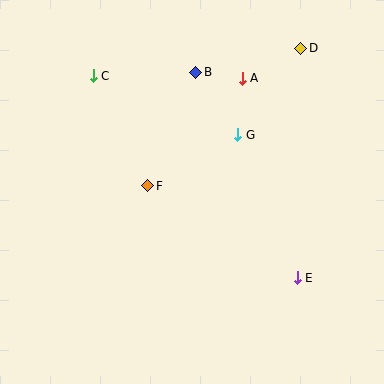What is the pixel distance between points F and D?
The distance between F and D is 206 pixels.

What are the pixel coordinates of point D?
Point D is at (301, 48).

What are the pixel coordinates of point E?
Point E is at (297, 278).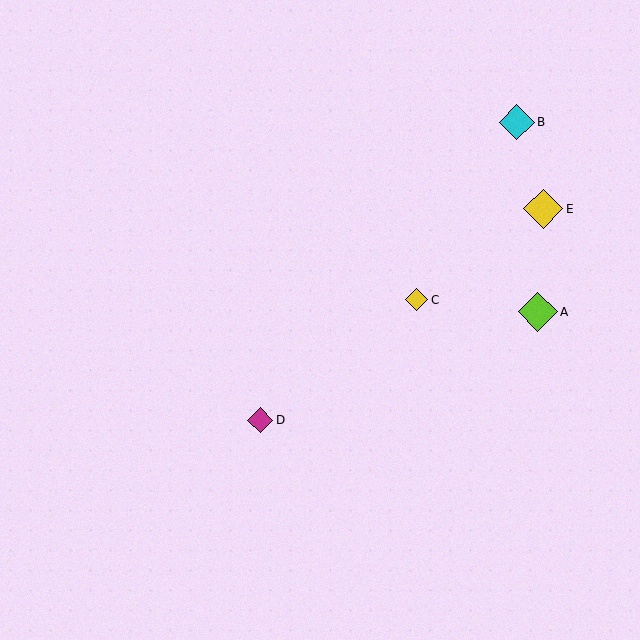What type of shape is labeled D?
Shape D is a magenta diamond.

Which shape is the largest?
The lime diamond (labeled A) is the largest.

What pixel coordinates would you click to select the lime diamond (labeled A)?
Click at (538, 312) to select the lime diamond A.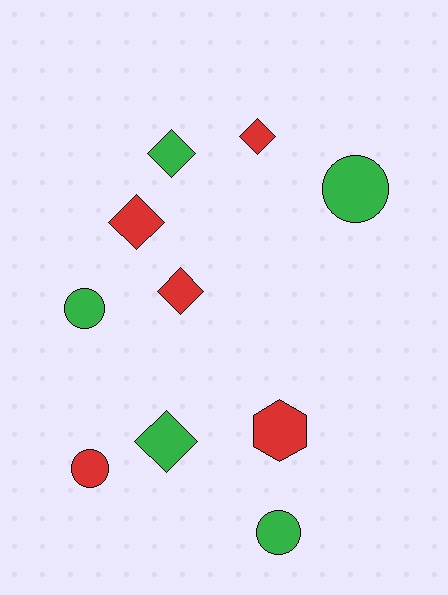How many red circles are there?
There is 1 red circle.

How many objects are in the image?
There are 10 objects.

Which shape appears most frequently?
Diamond, with 5 objects.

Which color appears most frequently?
Red, with 5 objects.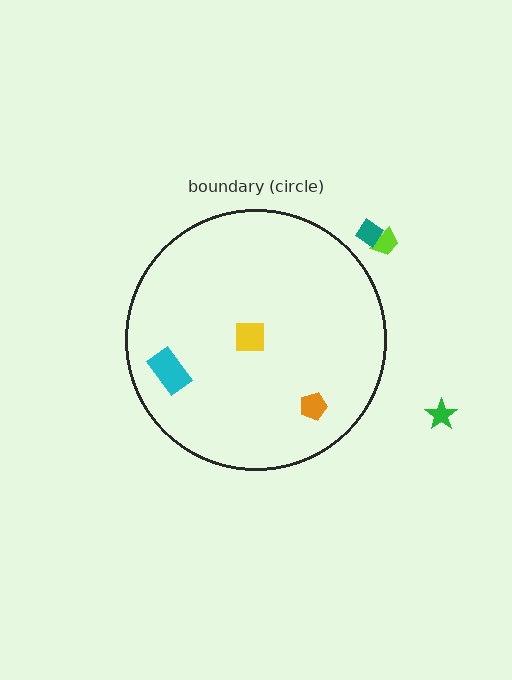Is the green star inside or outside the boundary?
Outside.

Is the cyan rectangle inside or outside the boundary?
Inside.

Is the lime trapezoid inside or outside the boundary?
Outside.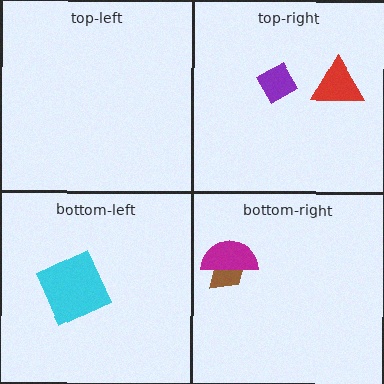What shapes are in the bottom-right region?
The brown trapezoid, the magenta semicircle.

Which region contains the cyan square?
The bottom-left region.